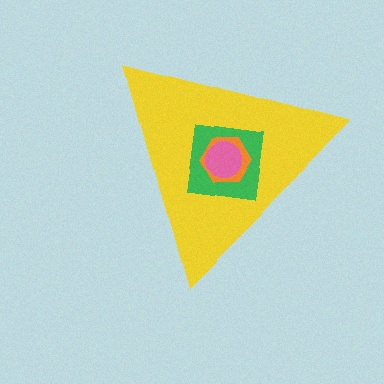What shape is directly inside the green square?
The orange hexagon.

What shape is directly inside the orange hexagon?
The pink circle.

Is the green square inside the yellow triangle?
Yes.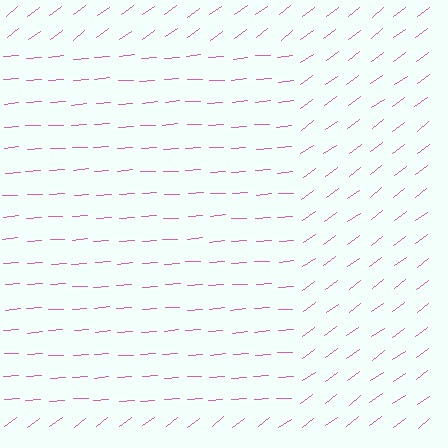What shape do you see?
I see a rectangle.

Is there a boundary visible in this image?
Yes, there is a texture boundary formed by a change in line orientation.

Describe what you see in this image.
The image is filled with small pink line segments. A rectangle region in the image has lines oriented differently from the surrounding lines, creating a visible texture boundary.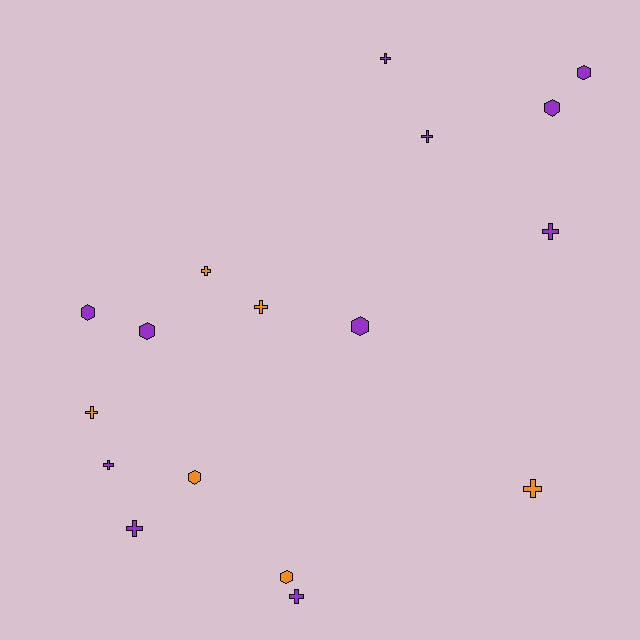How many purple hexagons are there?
There are 5 purple hexagons.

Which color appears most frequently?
Purple, with 11 objects.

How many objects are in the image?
There are 17 objects.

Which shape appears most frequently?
Cross, with 10 objects.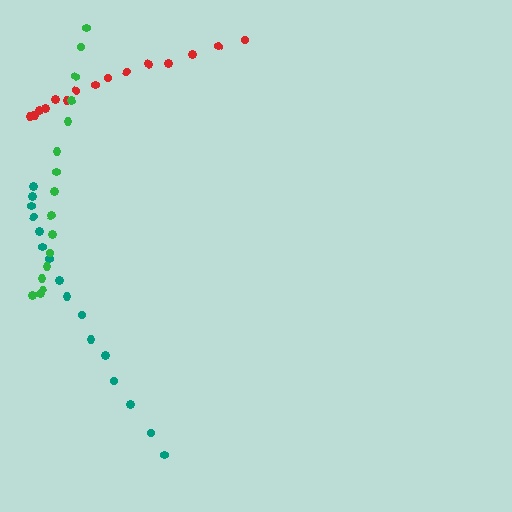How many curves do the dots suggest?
There are 3 distinct paths.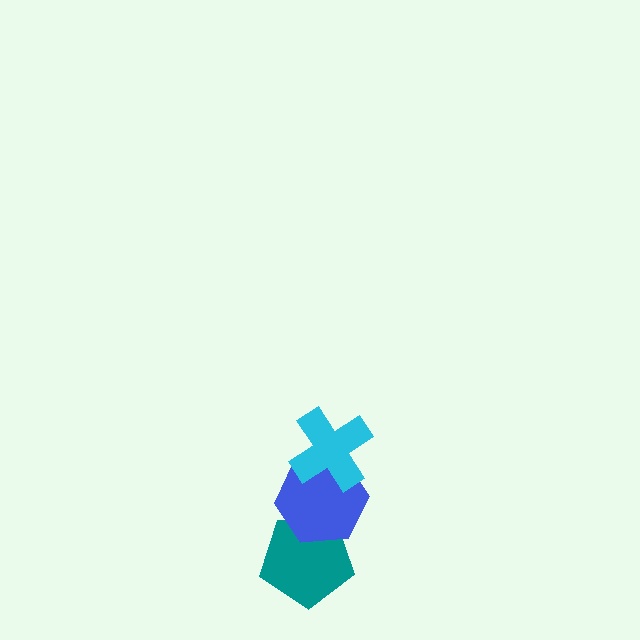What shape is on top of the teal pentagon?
The blue hexagon is on top of the teal pentagon.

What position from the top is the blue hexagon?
The blue hexagon is 2nd from the top.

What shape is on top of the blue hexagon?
The cyan cross is on top of the blue hexagon.